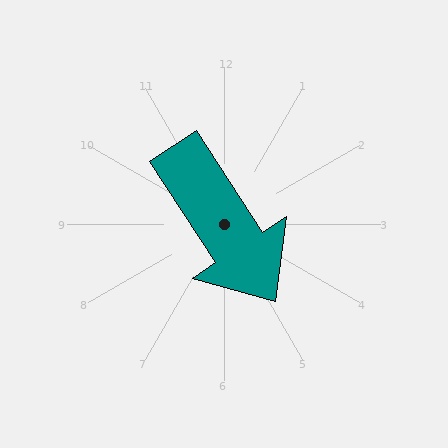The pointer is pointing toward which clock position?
Roughly 5 o'clock.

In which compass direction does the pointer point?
Southeast.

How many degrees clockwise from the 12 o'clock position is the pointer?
Approximately 147 degrees.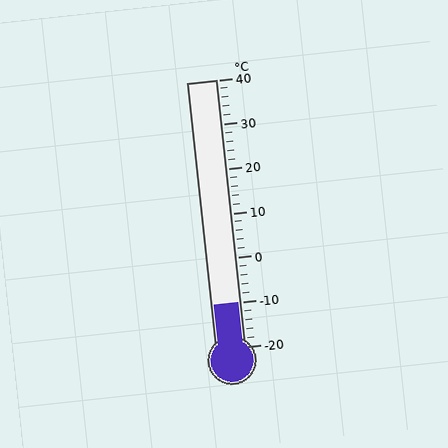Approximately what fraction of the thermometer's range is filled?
The thermometer is filled to approximately 15% of its range.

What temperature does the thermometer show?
The thermometer shows approximately -10°C.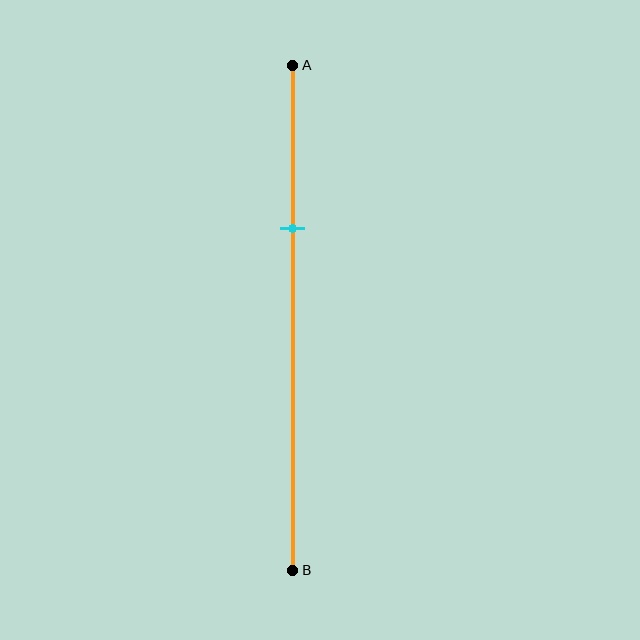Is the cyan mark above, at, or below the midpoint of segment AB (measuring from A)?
The cyan mark is above the midpoint of segment AB.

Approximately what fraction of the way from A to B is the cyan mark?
The cyan mark is approximately 30% of the way from A to B.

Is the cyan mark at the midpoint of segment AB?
No, the mark is at about 30% from A, not at the 50% midpoint.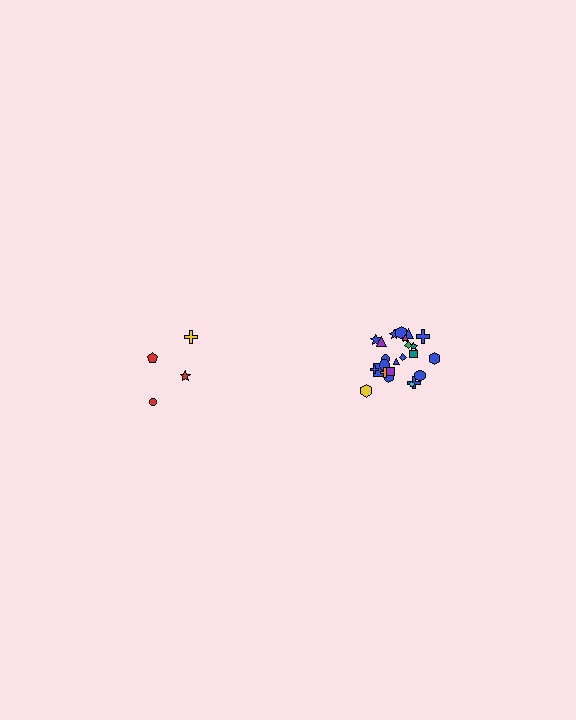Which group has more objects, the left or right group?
The right group.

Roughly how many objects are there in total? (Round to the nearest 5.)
Roughly 30 objects in total.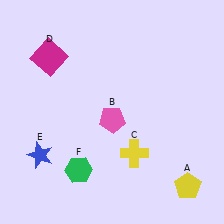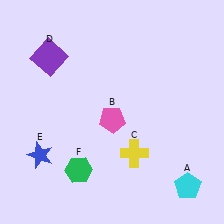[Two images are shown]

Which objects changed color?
A changed from yellow to cyan. D changed from magenta to purple.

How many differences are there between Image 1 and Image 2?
There are 2 differences between the two images.